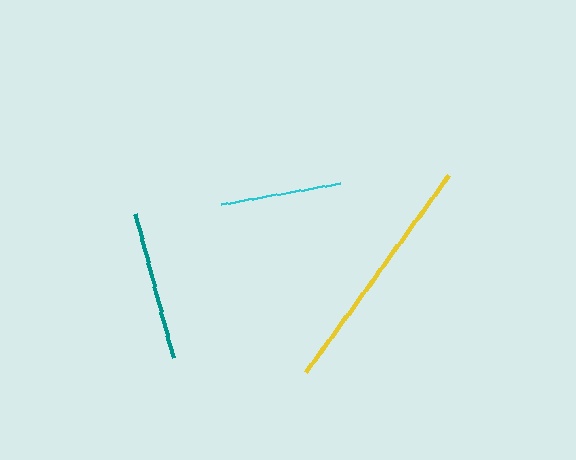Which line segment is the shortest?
The cyan line is the shortest at approximately 121 pixels.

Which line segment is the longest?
The yellow line is the longest at approximately 243 pixels.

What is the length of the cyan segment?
The cyan segment is approximately 121 pixels long.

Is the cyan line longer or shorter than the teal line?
The teal line is longer than the cyan line.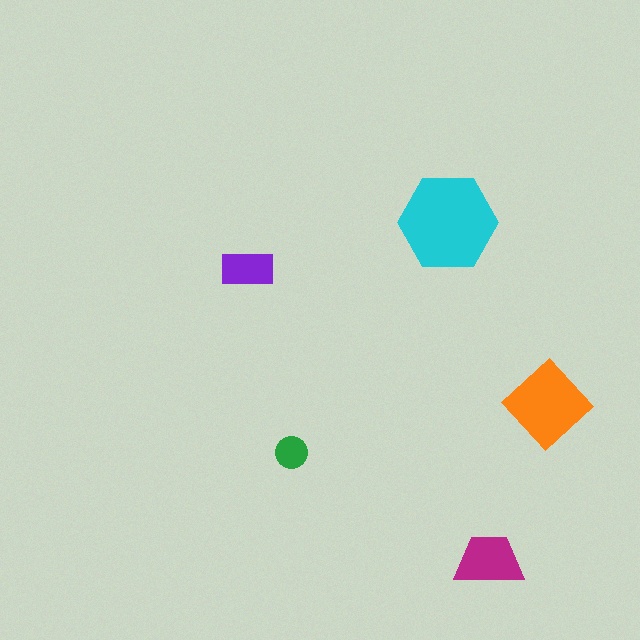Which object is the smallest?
The green circle.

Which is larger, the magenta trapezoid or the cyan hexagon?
The cyan hexagon.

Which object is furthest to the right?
The orange diamond is rightmost.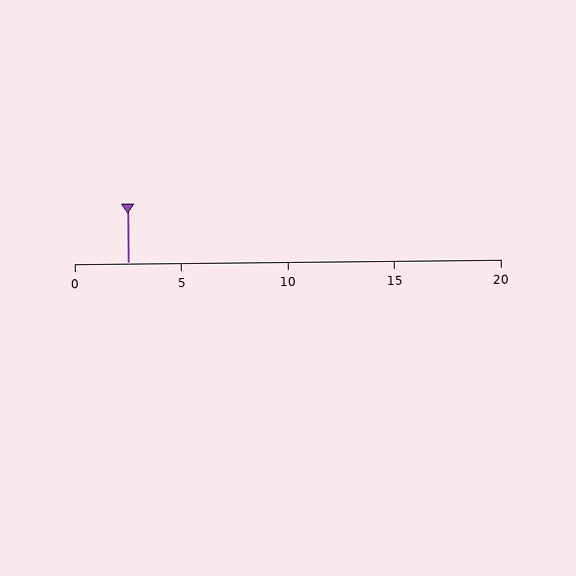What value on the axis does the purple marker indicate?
The marker indicates approximately 2.5.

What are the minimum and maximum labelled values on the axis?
The axis runs from 0 to 20.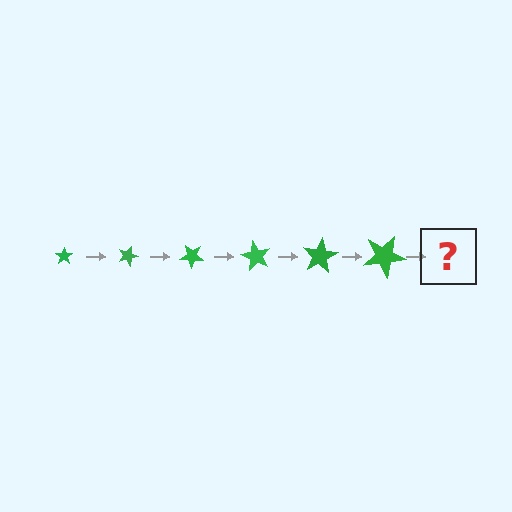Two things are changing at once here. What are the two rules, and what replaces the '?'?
The two rules are that the star grows larger each step and it rotates 20 degrees each step. The '?' should be a star, larger than the previous one and rotated 120 degrees from the start.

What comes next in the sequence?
The next element should be a star, larger than the previous one and rotated 120 degrees from the start.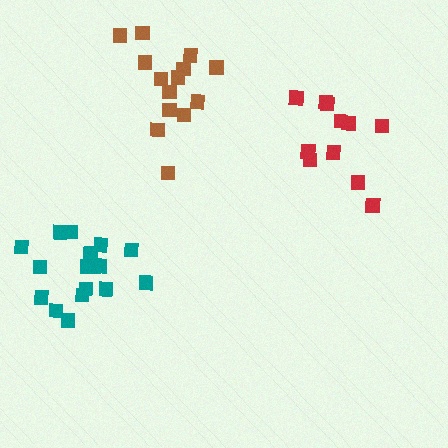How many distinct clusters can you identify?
There are 3 distinct clusters.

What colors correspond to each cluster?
The clusters are colored: teal, red, brown.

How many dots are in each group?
Group 1: 17 dots, Group 2: 11 dots, Group 3: 14 dots (42 total).